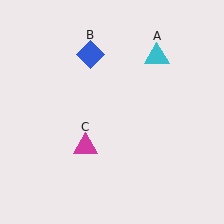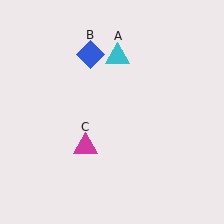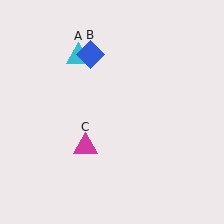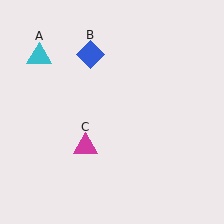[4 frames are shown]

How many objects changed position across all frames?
1 object changed position: cyan triangle (object A).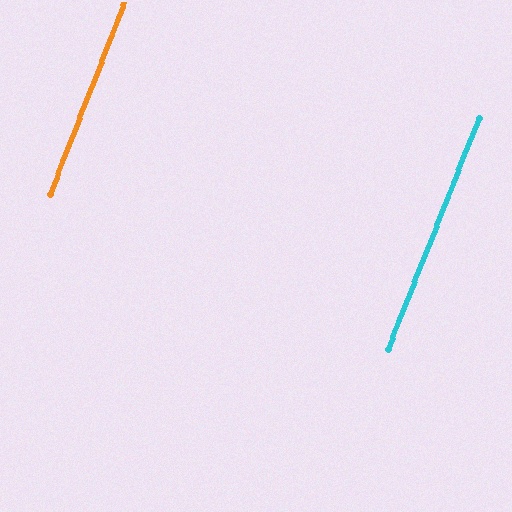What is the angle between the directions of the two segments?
Approximately 1 degree.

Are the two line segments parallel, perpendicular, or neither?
Parallel — their directions differ by only 0.6°.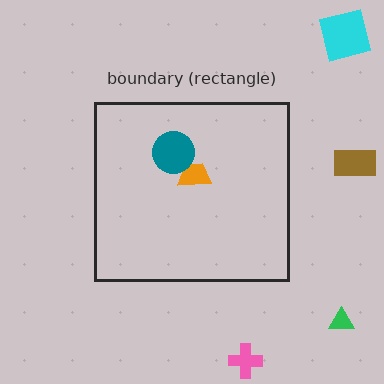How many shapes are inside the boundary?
2 inside, 4 outside.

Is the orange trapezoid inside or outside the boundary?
Inside.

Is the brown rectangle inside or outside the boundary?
Outside.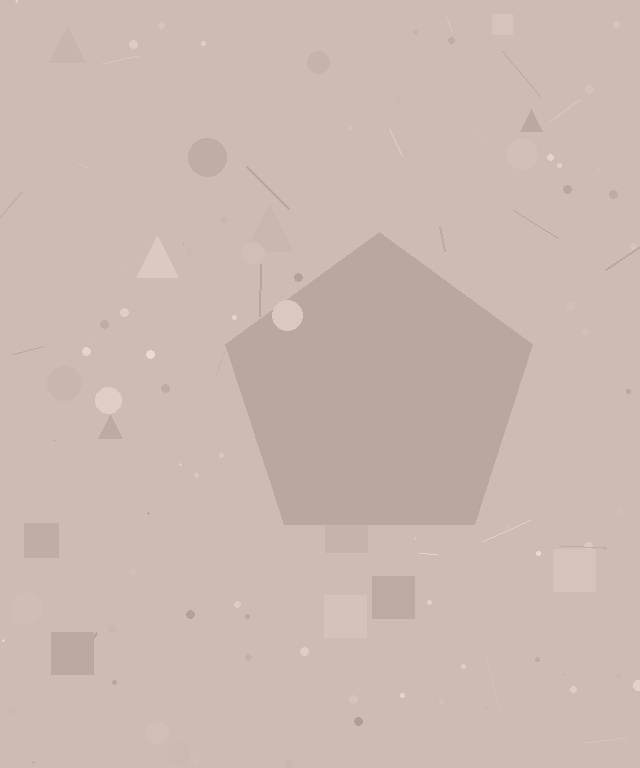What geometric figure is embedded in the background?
A pentagon is embedded in the background.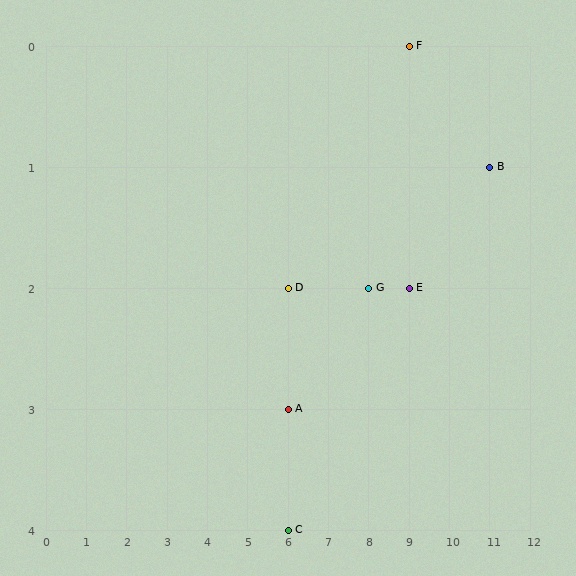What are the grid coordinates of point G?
Point G is at grid coordinates (8, 2).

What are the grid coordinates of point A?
Point A is at grid coordinates (6, 3).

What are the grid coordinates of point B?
Point B is at grid coordinates (11, 1).